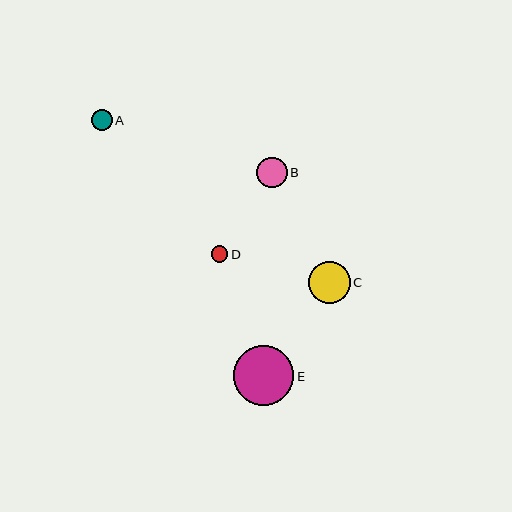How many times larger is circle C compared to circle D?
Circle C is approximately 2.5 times the size of circle D.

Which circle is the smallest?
Circle D is the smallest with a size of approximately 17 pixels.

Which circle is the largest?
Circle E is the largest with a size of approximately 60 pixels.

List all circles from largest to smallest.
From largest to smallest: E, C, B, A, D.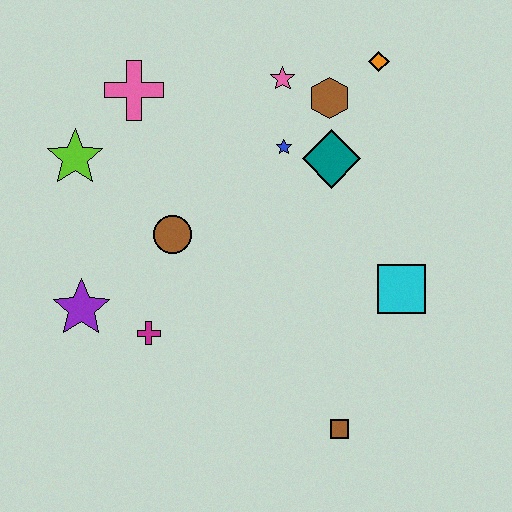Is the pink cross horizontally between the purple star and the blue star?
Yes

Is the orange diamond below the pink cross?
No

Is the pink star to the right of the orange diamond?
No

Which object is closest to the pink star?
The brown hexagon is closest to the pink star.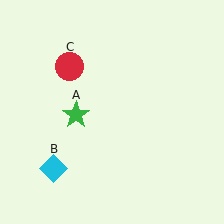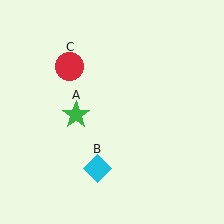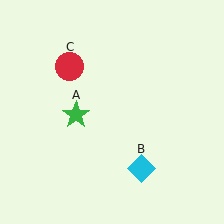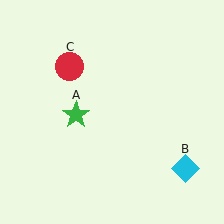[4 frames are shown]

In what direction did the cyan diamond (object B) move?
The cyan diamond (object B) moved right.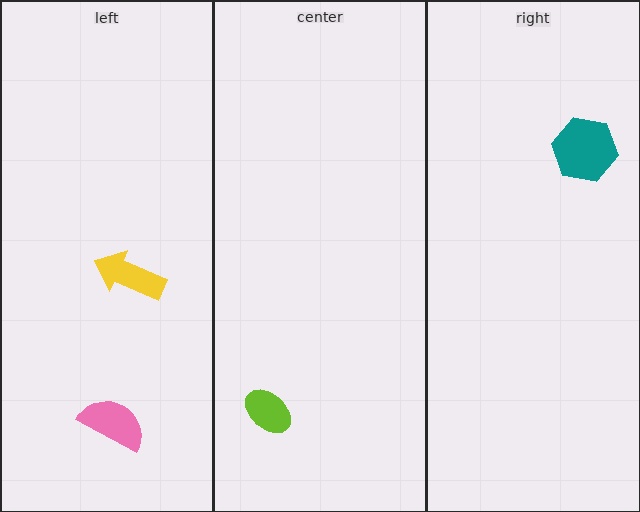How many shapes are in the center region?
1.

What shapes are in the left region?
The pink semicircle, the yellow arrow.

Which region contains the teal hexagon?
The right region.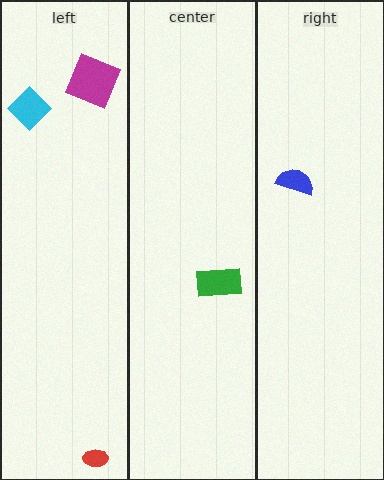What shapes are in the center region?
The green rectangle.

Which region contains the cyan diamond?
The left region.